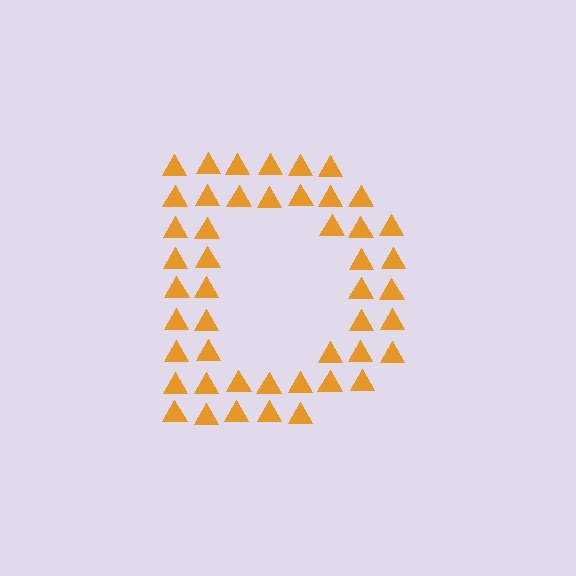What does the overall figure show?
The overall figure shows the letter D.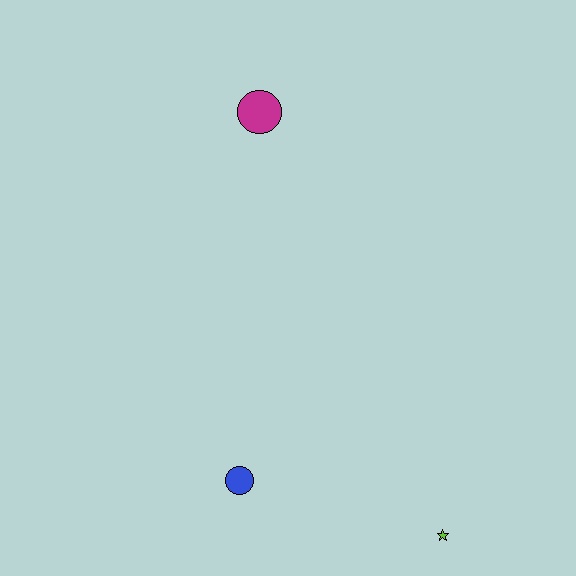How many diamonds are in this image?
There are no diamonds.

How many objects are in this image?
There are 3 objects.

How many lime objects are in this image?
There is 1 lime object.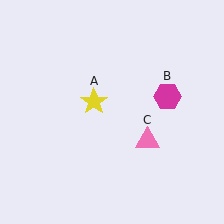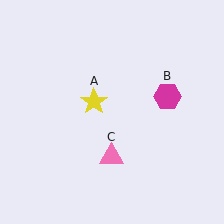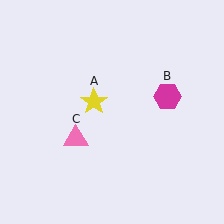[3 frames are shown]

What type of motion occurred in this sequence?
The pink triangle (object C) rotated clockwise around the center of the scene.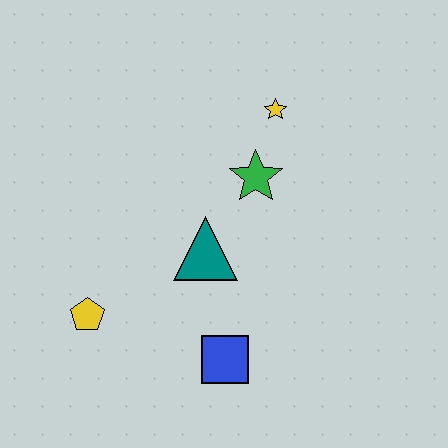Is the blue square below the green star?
Yes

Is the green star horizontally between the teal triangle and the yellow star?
Yes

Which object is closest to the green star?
The yellow star is closest to the green star.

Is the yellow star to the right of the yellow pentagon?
Yes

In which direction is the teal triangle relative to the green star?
The teal triangle is below the green star.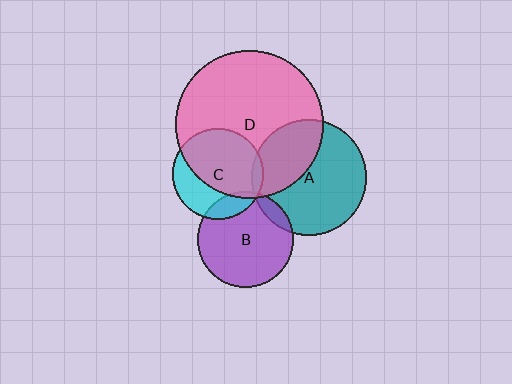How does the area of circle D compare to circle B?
Approximately 2.4 times.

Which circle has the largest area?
Circle D (pink).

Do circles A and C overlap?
Yes.